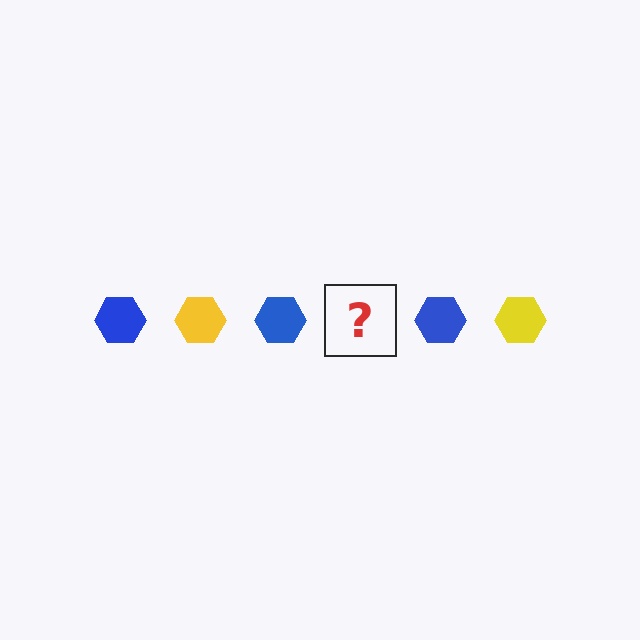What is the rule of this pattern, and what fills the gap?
The rule is that the pattern cycles through blue, yellow hexagons. The gap should be filled with a yellow hexagon.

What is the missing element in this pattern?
The missing element is a yellow hexagon.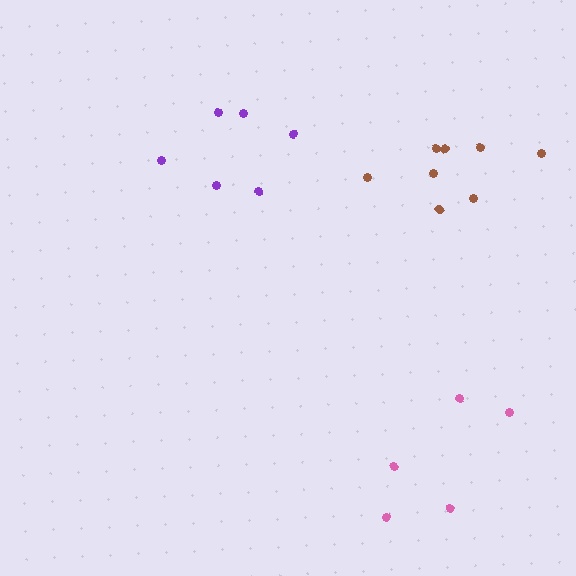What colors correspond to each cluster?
The clusters are colored: brown, purple, pink.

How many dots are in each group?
Group 1: 8 dots, Group 2: 6 dots, Group 3: 5 dots (19 total).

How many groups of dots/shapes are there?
There are 3 groups.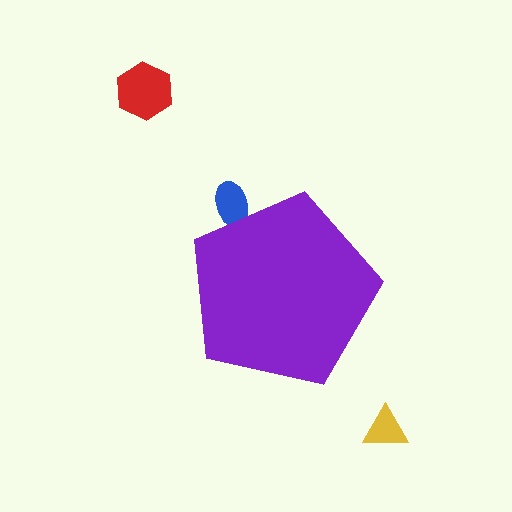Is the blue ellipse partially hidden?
Yes, the blue ellipse is partially hidden behind the purple pentagon.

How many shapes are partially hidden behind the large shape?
1 shape is partially hidden.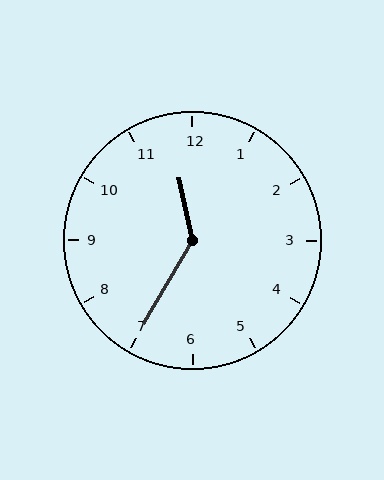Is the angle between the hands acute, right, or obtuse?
It is obtuse.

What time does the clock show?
11:35.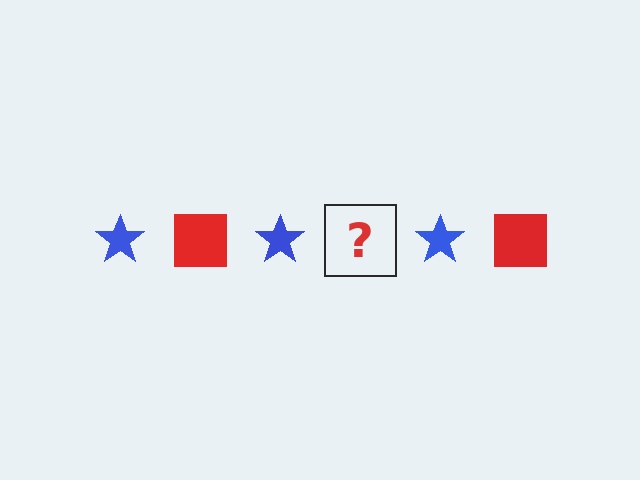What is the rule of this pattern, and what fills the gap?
The rule is that the pattern alternates between blue star and red square. The gap should be filled with a red square.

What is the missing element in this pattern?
The missing element is a red square.